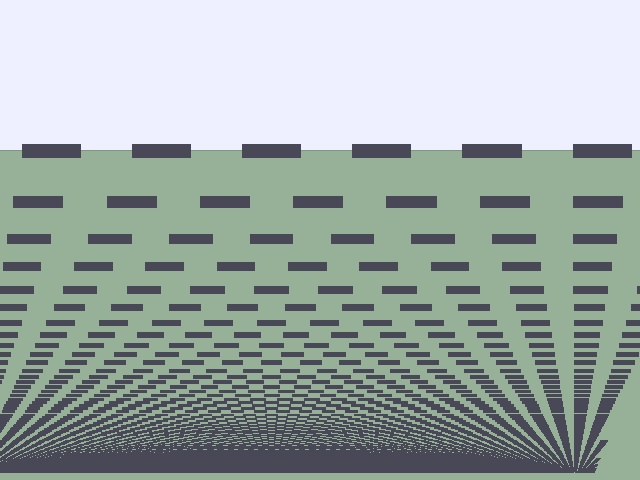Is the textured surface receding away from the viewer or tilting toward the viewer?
The surface appears to tilt toward the viewer. Texture elements get larger and sparser toward the top.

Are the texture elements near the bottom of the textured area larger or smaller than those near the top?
Smaller. The gradient is inverted — elements near the bottom are smaller and denser.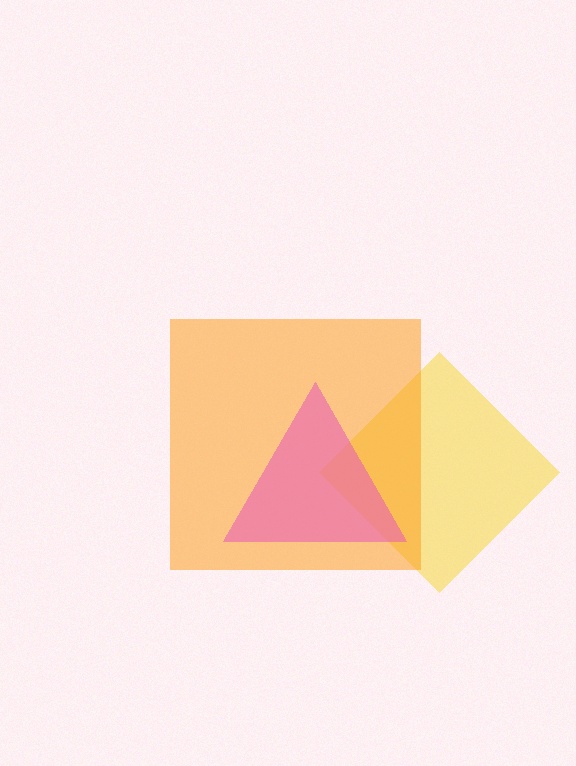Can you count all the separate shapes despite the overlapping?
Yes, there are 3 separate shapes.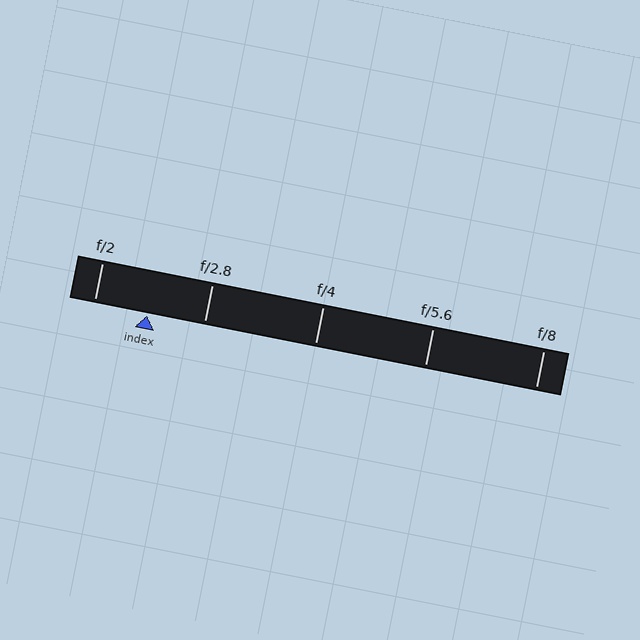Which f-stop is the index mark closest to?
The index mark is closest to f/2.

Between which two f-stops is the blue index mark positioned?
The index mark is between f/2 and f/2.8.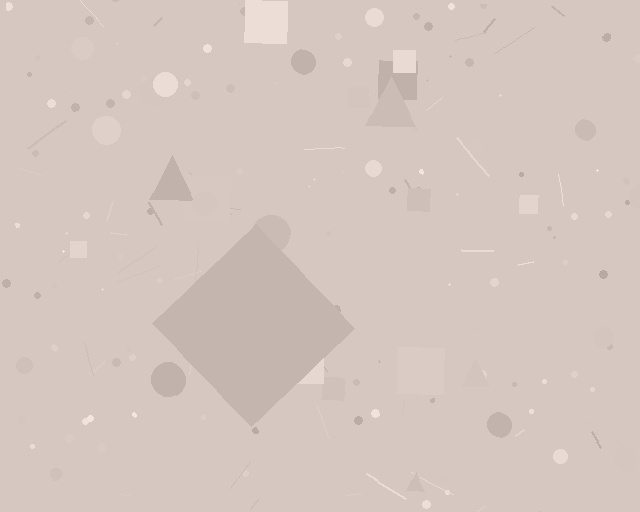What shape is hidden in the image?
A diamond is hidden in the image.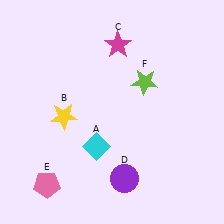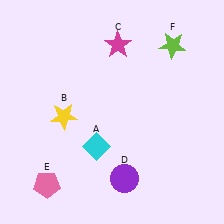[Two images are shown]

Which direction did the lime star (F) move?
The lime star (F) moved up.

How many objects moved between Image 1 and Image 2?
1 object moved between the two images.